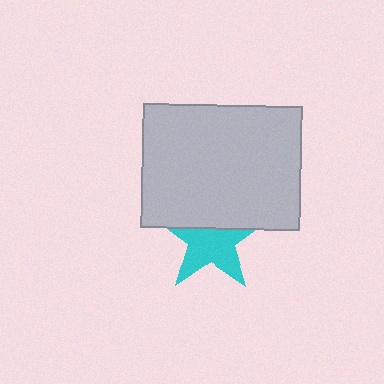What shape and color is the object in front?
The object in front is a light gray rectangle.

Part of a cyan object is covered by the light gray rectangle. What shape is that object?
It is a star.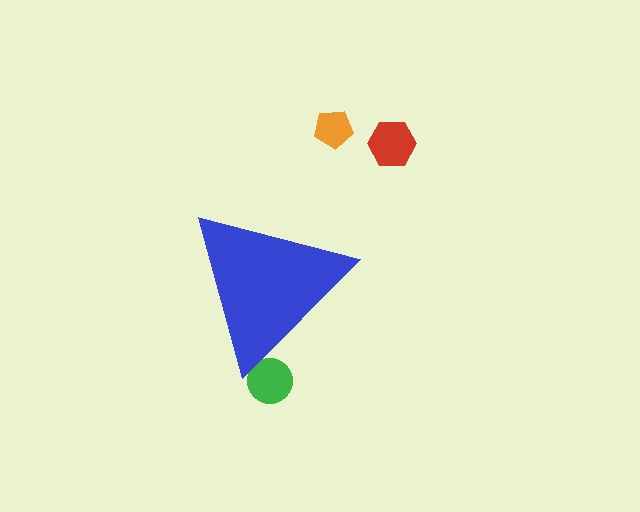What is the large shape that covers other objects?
A blue triangle.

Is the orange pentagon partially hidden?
No, the orange pentagon is fully visible.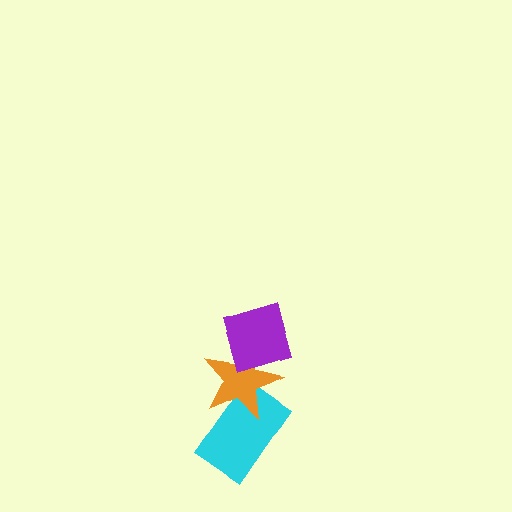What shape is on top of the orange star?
The purple diamond is on top of the orange star.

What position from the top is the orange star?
The orange star is 2nd from the top.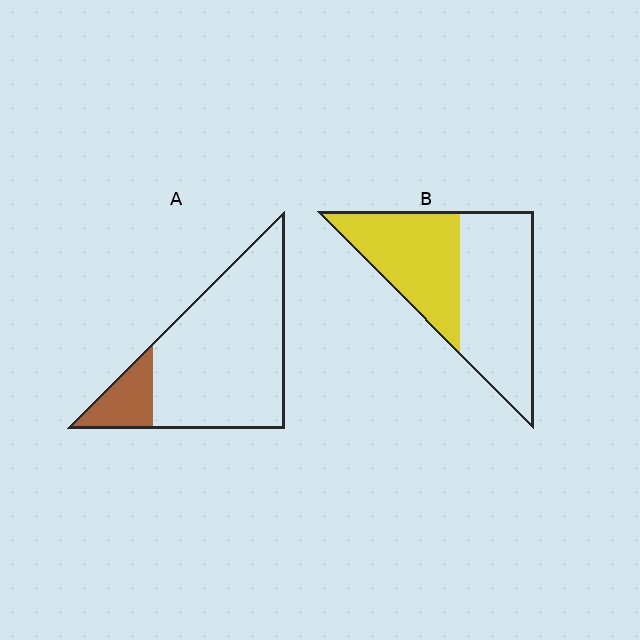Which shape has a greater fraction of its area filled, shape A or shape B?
Shape B.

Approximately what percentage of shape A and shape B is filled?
A is approximately 15% and B is approximately 45%.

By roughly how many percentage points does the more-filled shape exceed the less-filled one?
By roughly 30 percentage points (B over A).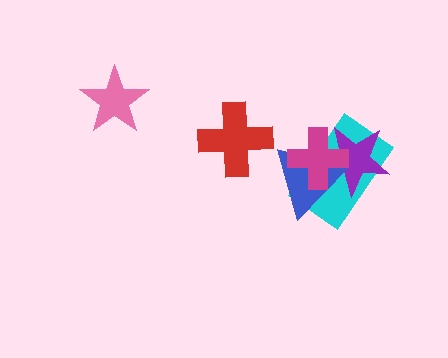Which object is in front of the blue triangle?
The magenta cross is in front of the blue triangle.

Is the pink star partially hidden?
No, no other shape covers it.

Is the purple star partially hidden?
Yes, it is partially covered by another shape.